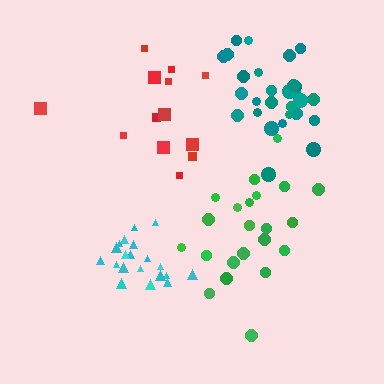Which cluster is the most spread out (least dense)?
Red.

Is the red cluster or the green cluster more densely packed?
Green.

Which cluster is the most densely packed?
Cyan.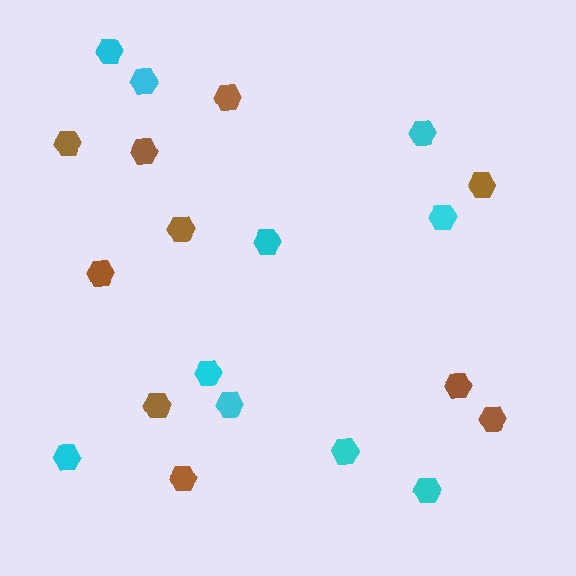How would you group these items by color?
There are 2 groups: one group of brown hexagons (10) and one group of cyan hexagons (10).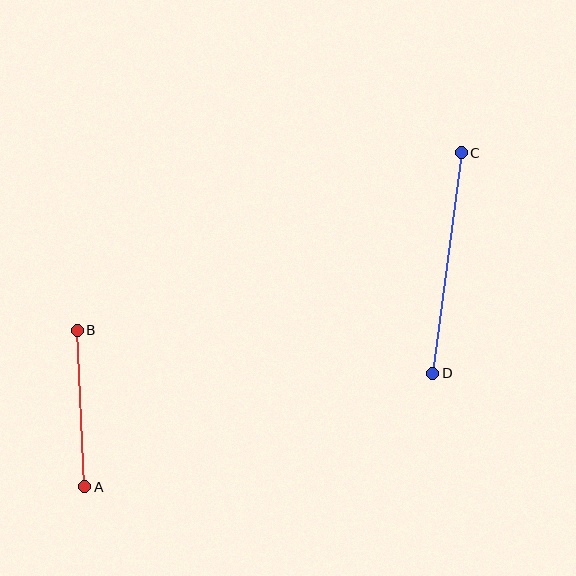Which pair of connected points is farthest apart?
Points C and D are farthest apart.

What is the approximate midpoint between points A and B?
The midpoint is at approximately (81, 409) pixels.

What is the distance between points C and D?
The distance is approximately 222 pixels.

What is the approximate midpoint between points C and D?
The midpoint is at approximately (447, 263) pixels.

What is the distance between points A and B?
The distance is approximately 157 pixels.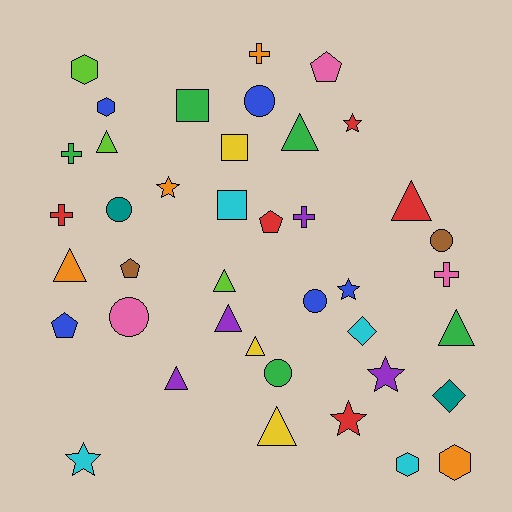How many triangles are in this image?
There are 10 triangles.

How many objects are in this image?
There are 40 objects.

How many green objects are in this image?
There are 5 green objects.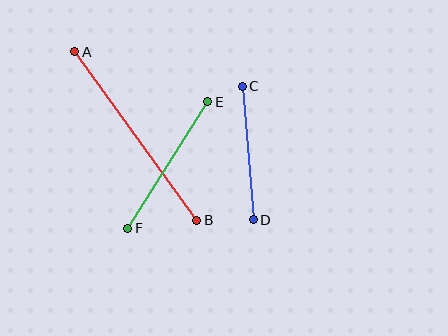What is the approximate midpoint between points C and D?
The midpoint is at approximately (248, 153) pixels.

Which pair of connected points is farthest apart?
Points A and B are farthest apart.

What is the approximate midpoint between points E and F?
The midpoint is at approximately (168, 165) pixels.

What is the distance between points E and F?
The distance is approximately 150 pixels.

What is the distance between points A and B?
The distance is approximately 208 pixels.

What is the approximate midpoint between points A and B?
The midpoint is at approximately (136, 136) pixels.